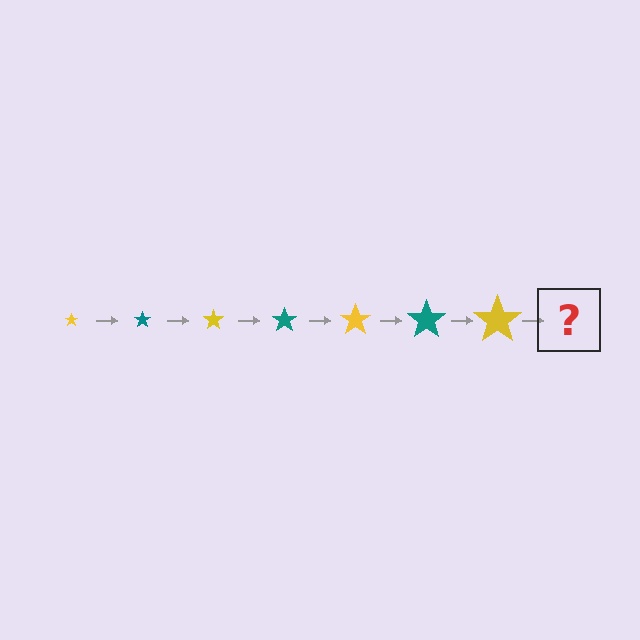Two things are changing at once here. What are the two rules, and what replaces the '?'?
The two rules are that the star grows larger each step and the color cycles through yellow and teal. The '?' should be a teal star, larger than the previous one.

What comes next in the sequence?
The next element should be a teal star, larger than the previous one.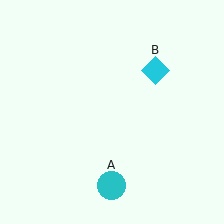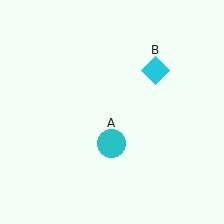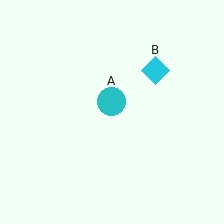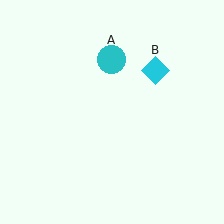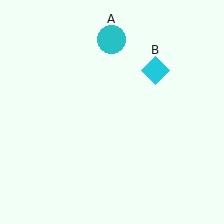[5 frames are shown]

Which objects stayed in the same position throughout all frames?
Cyan diamond (object B) remained stationary.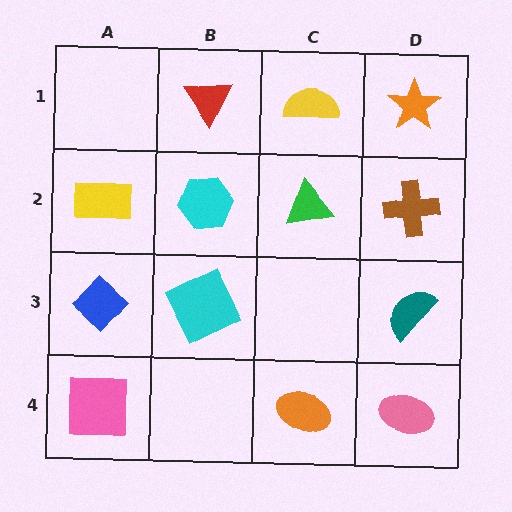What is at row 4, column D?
A pink ellipse.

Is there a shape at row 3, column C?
No, that cell is empty.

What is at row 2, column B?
A cyan hexagon.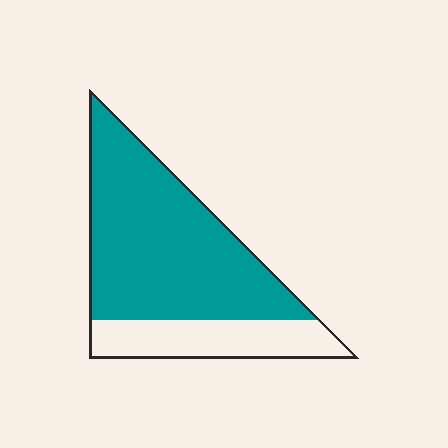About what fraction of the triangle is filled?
About three quarters (3/4).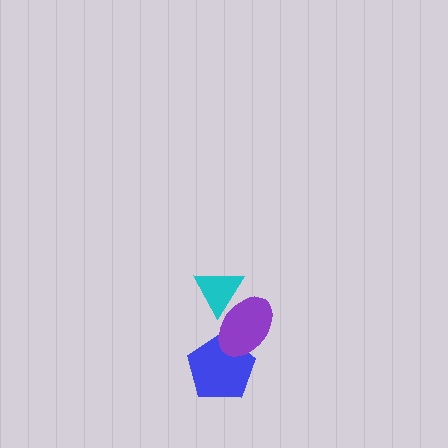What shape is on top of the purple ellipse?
The cyan triangle is on top of the purple ellipse.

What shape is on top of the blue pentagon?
The purple ellipse is on top of the blue pentagon.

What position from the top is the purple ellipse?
The purple ellipse is 2nd from the top.